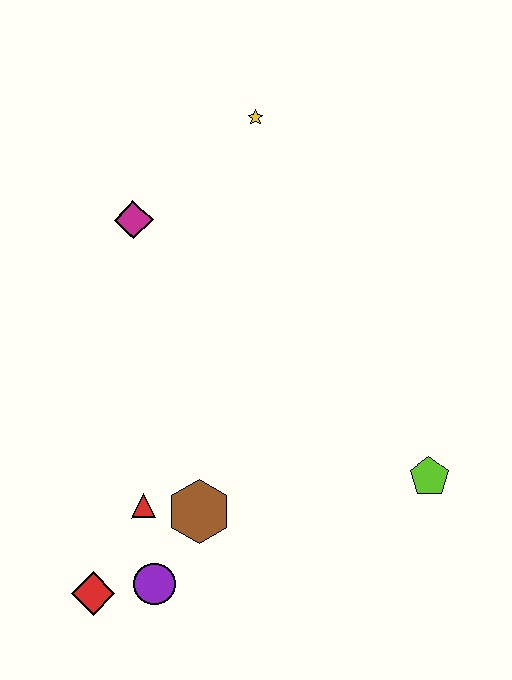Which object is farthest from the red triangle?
The yellow star is farthest from the red triangle.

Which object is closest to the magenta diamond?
The yellow star is closest to the magenta diamond.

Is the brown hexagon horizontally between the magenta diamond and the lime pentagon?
Yes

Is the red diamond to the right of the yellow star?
No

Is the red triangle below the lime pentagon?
Yes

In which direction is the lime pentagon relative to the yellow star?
The lime pentagon is below the yellow star.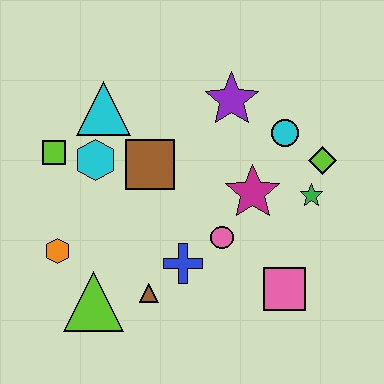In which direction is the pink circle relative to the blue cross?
The pink circle is to the right of the blue cross.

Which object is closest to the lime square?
The cyan hexagon is closest to the lime square.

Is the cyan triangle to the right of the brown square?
No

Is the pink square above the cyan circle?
No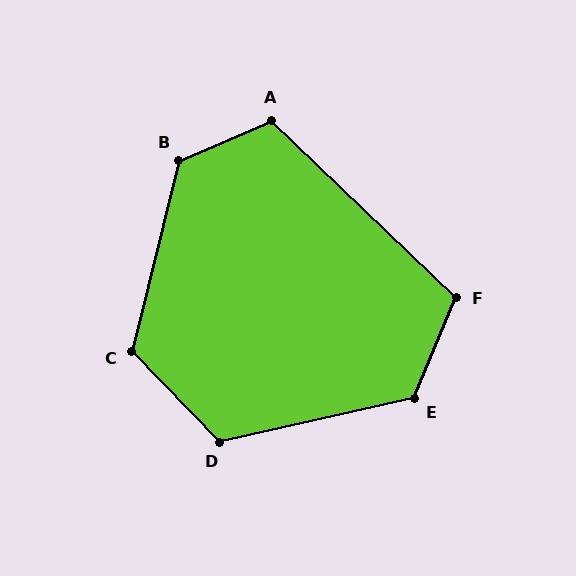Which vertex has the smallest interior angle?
F, at approximately 112 degrees.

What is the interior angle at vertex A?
Approximately 113 degrees (obtuse).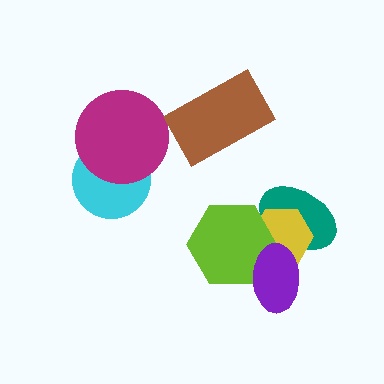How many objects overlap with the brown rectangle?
0 objects overlap with the brown rectangle.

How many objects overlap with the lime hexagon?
3 objects overlap with the lime hexagon.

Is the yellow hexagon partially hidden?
Yes, it is partially covered by another shape.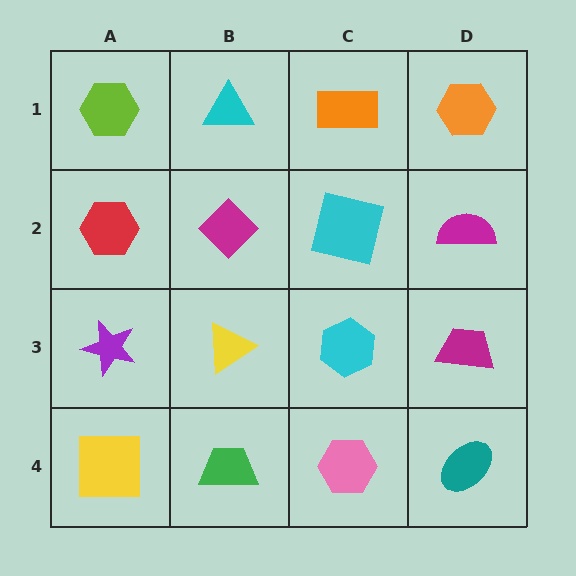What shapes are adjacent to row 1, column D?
A magenta semicircle (row 2, column D), an orange rectangle (row 1, column C).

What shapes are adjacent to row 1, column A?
A red hexagon (row 2, column A), a cyan triangle (row 1, column B).